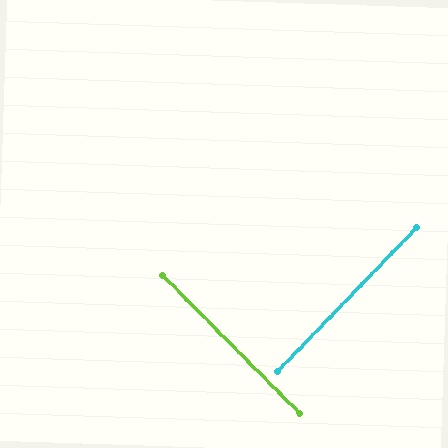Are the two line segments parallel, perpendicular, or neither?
Perpendicular — they meet at approximately 89°.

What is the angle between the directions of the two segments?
Approximately 89 degrees.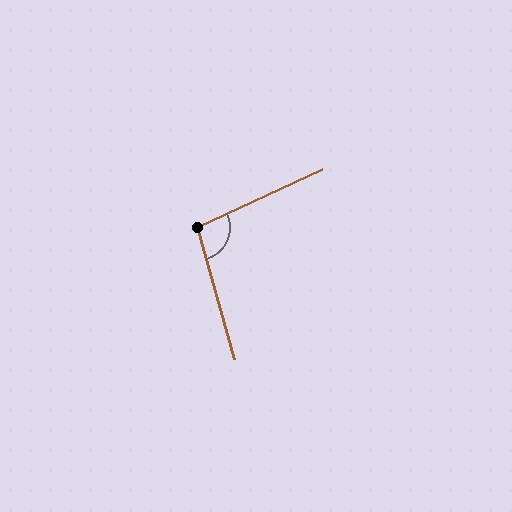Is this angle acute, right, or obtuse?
It is obtuse.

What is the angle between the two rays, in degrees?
Approximately 99 degrees.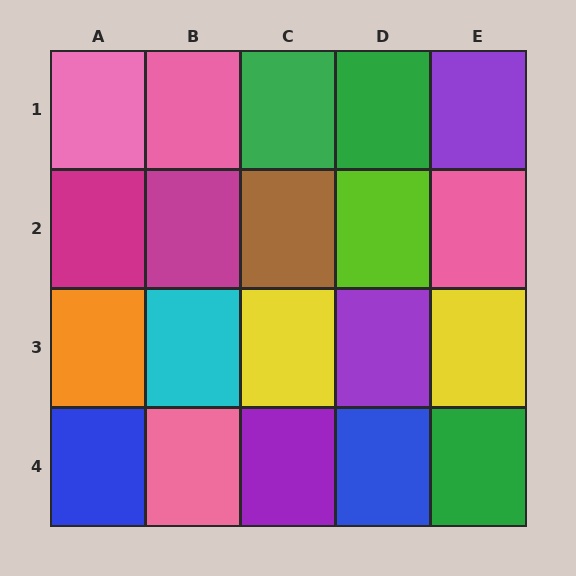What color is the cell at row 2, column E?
Pink.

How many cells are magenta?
2 cells are magenta.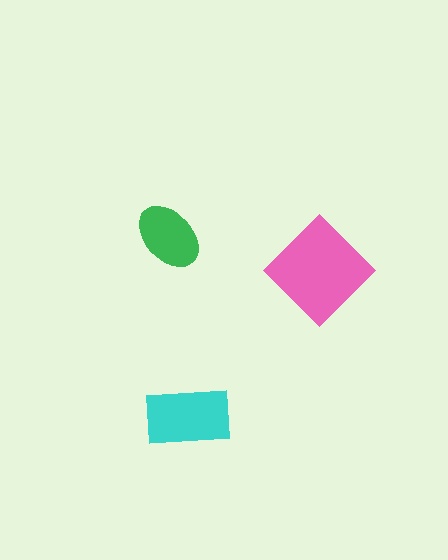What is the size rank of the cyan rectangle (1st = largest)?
2nd.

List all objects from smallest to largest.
The green ellipse, the cyan rectangle, the pink diamond.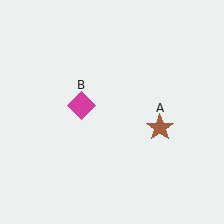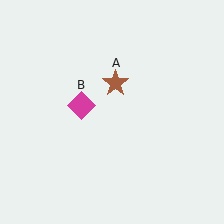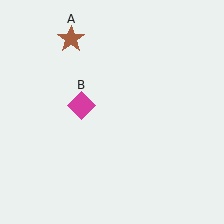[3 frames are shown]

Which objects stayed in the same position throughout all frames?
Magenta diamond (object B) remained stationary.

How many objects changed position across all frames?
1 object changed position: brown star (object A).